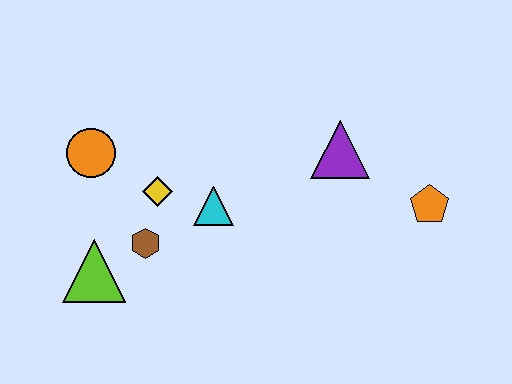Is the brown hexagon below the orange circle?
Yes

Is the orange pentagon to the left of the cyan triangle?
No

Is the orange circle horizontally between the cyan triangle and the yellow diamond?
No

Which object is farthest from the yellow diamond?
The orange pentagon is farthest from the yellow diamond.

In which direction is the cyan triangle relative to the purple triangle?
The cyan triangle is to the left of the purple triangle.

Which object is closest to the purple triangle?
The orange pentagon is closest to the purple triangle.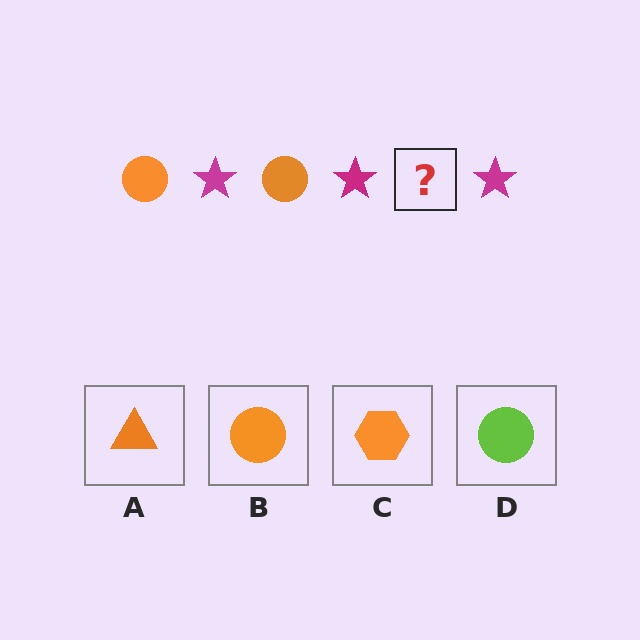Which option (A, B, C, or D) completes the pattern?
B.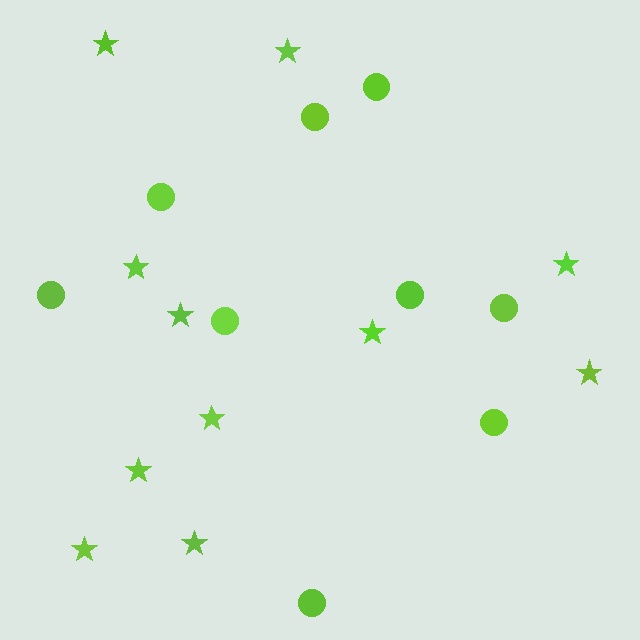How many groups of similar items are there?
There are 2 groups: one group of stars (11) and one group of circles (9).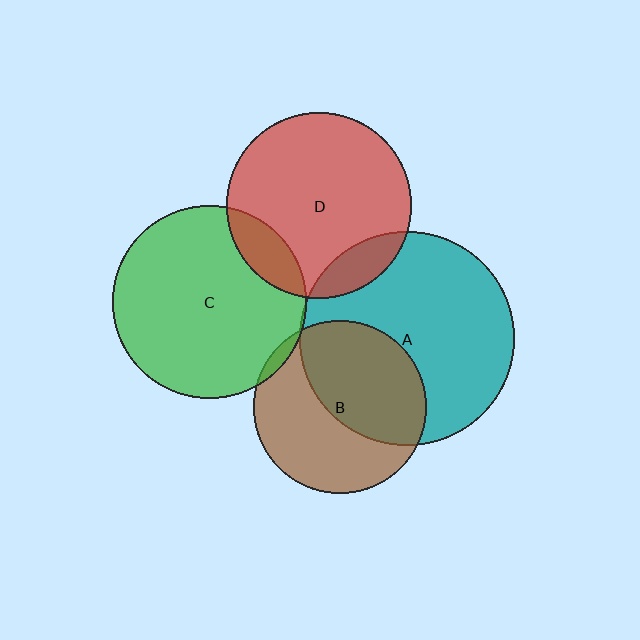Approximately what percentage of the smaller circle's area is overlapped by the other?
Approximately 5%.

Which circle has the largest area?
Circle A (teal).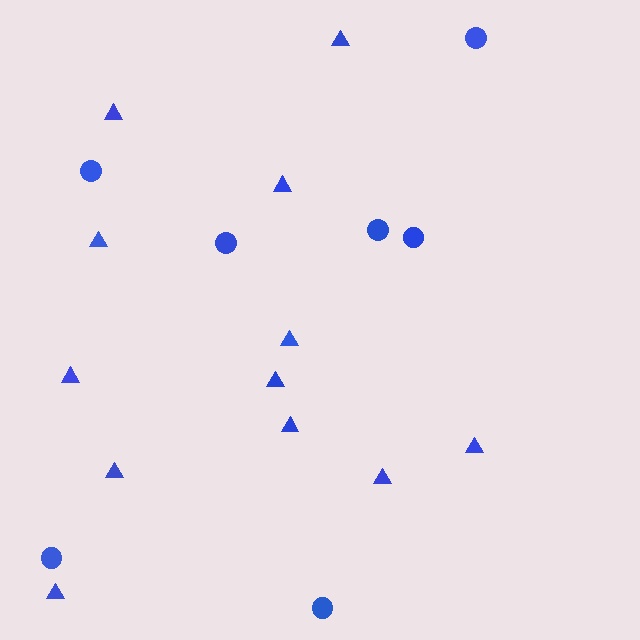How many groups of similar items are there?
There are 2 groups: one group of triangles (12) and one group of circles (7).